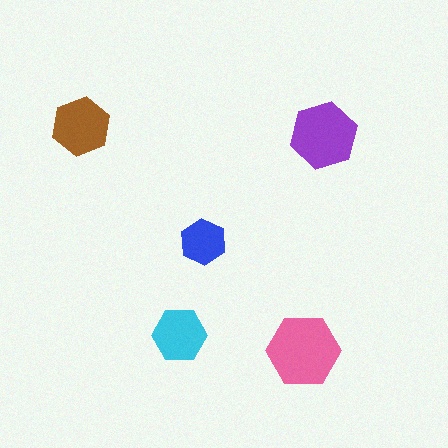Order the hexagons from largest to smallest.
the pink one, the purple one, the brown one, the cyan one, the blue one.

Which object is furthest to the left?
The brown hexagon is leftmost.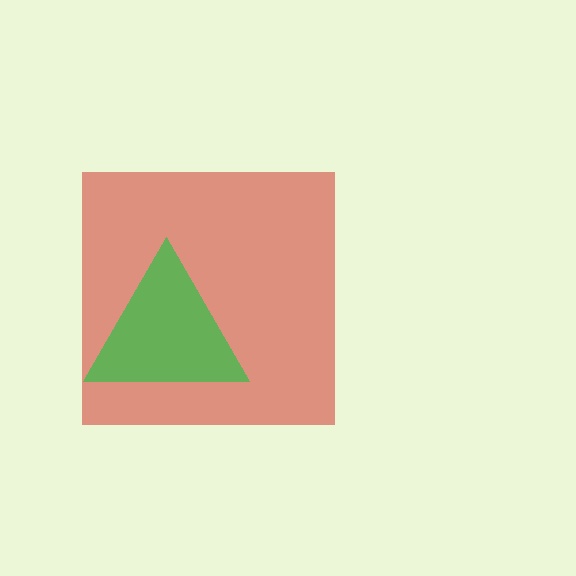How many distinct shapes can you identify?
There are 2 distinct shapes: a red square, a green triangle.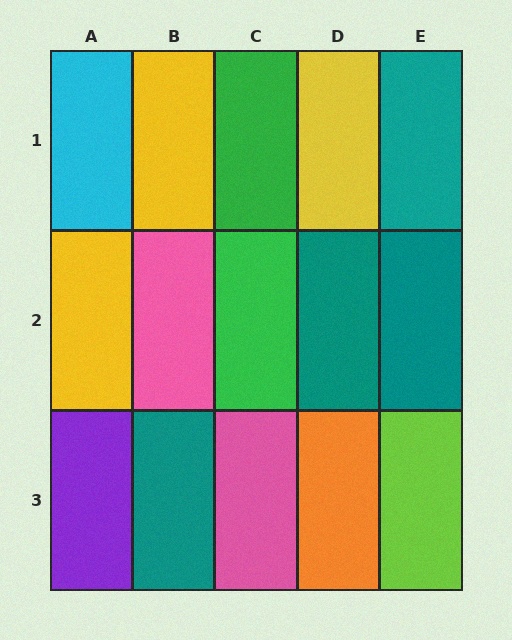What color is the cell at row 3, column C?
Pink.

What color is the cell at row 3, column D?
Orange.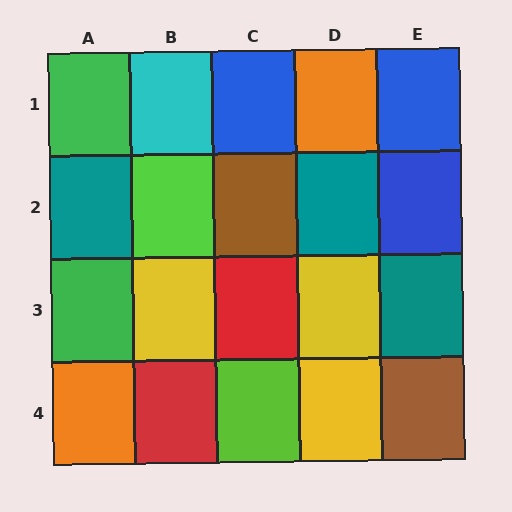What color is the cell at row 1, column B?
Cyan.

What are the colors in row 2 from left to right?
Teal, lime, brown, teal, blue.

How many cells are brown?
2 cells are brown.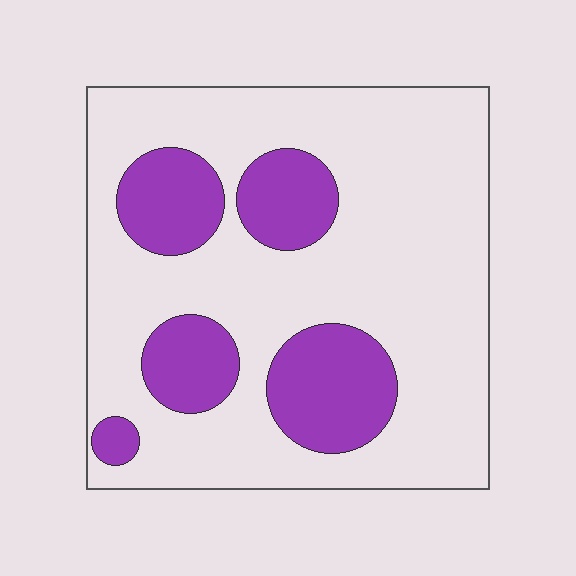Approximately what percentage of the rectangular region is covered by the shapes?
Approximately 25%.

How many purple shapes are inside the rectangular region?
5.